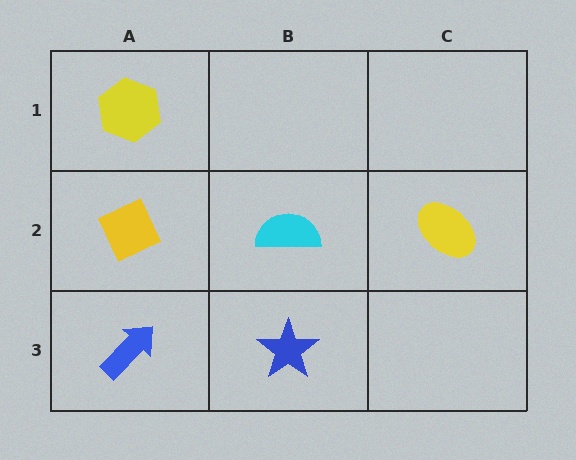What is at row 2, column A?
A yellow diamond.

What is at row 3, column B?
A blue star.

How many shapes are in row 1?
1 shape.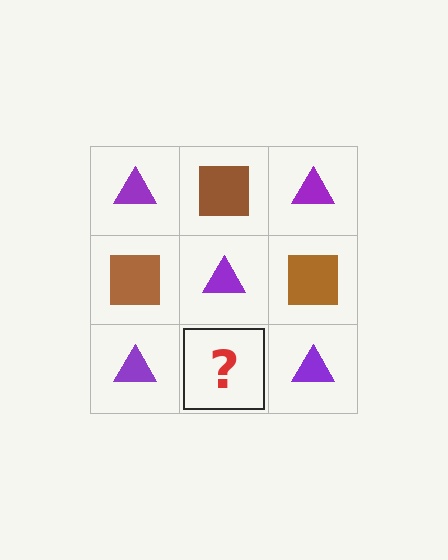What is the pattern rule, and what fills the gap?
The rule is that it alternates purple triangle and brown square in a checkerboard pattern. The gap should be filled with a brown square.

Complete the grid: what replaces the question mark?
The question mark should be replaced with a brown square.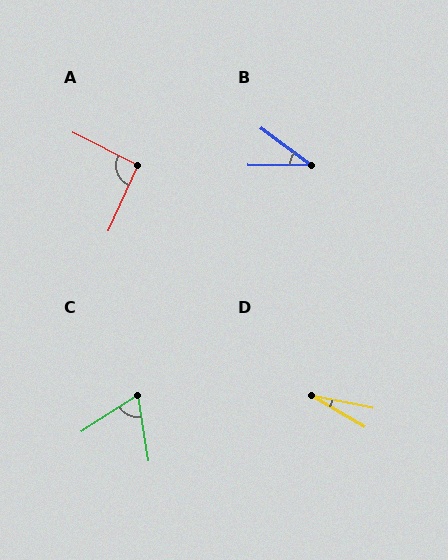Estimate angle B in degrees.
Approximately 36 degrees.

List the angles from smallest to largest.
D (19°), B (36°), C (66°), A (92°).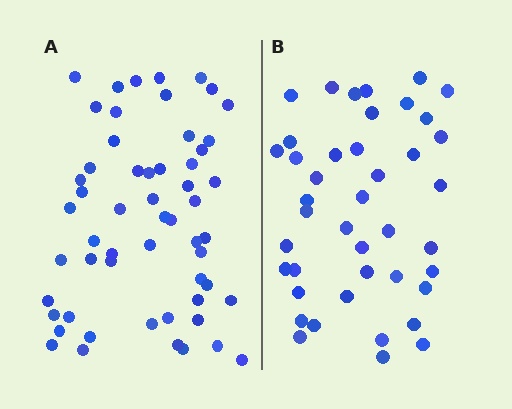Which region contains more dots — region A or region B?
Region A (the left region) has more dots.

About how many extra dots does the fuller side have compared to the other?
Region A has approximately 15 more dots than region B.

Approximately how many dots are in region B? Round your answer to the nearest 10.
About 40 dots. (The exact count is 42, which rounds to 40.)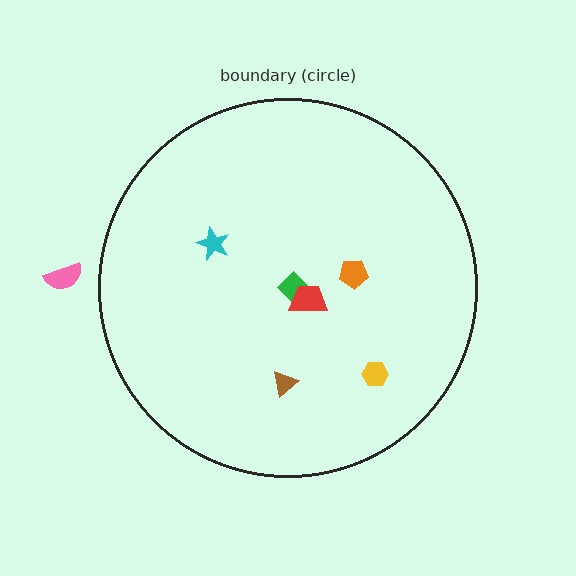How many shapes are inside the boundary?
6 inside, 1 outside.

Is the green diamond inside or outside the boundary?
Inside.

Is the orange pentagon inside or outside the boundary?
Inside.